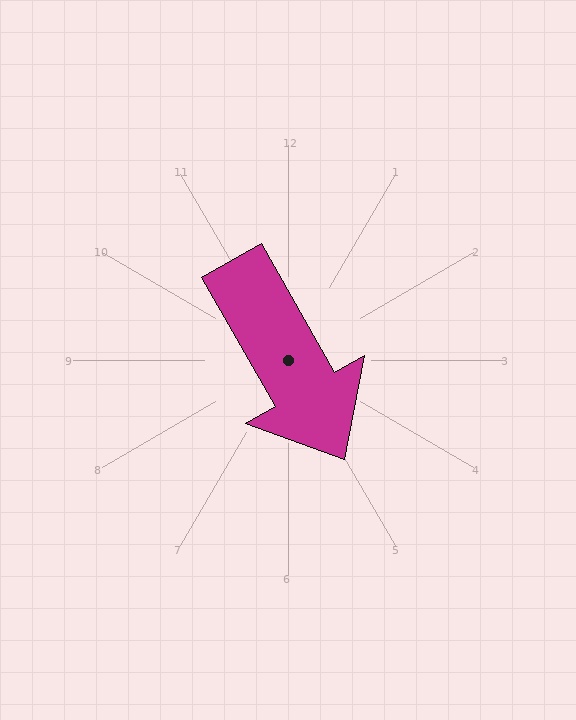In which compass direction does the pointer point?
Southeast.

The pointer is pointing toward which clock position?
Roughly 5 o'clock.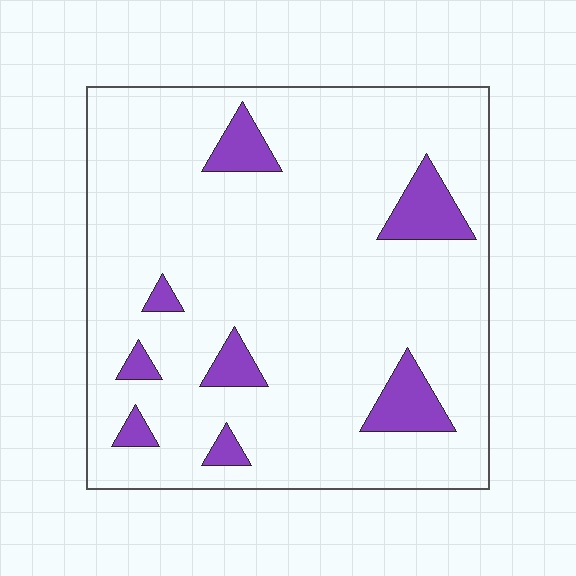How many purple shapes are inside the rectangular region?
8.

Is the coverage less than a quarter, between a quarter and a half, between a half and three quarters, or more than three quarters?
Less than a quarter.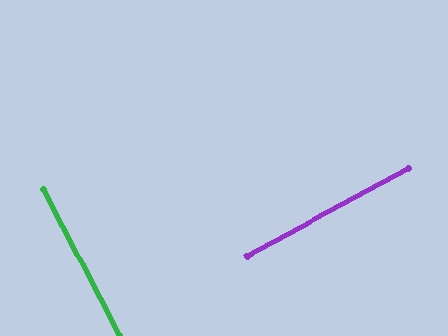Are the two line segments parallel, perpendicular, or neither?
Perpendicular — they meet at approximately 89°.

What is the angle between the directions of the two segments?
Approximately 89 degrees.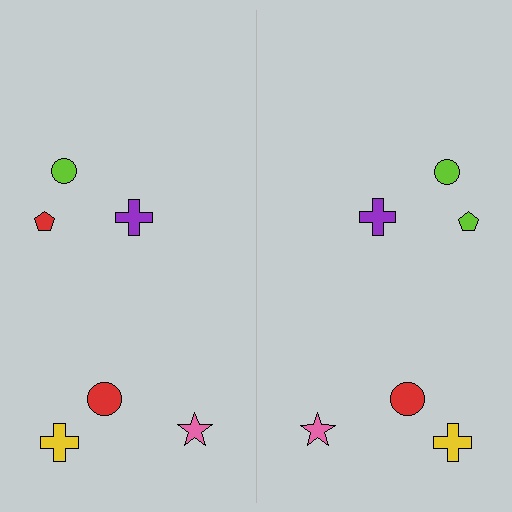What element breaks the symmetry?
The lime pentagon on the right side breaks the symmetry — its mirror counterpart is red.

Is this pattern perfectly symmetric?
No, the pattern is not perfectly symmetric. The lime pentagon on the right side breaks the symmetry — its mirror counterpart is red.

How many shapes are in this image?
There are 12 shapes in this image.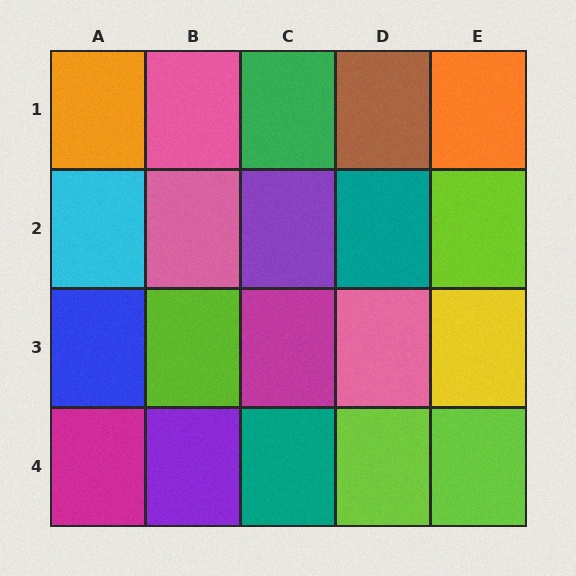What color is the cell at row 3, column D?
Pink.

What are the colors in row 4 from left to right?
Magenta, purple, teal, lime, lime.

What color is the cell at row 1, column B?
Pink.